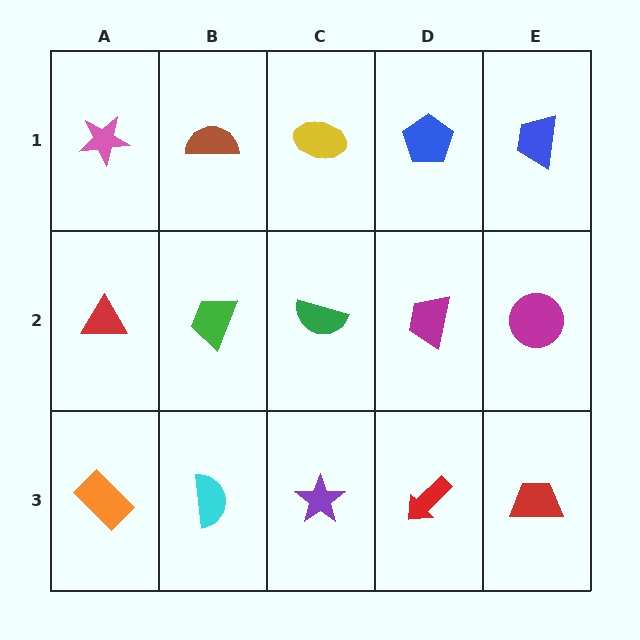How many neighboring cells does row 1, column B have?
3.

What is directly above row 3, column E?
A magenta circle.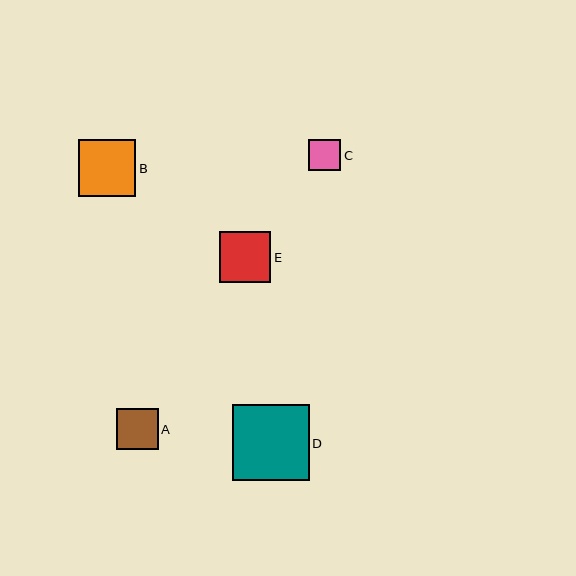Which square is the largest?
Square D is the largest with a size of approximately 76 pixels.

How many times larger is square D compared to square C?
Square D is approximately 2.4 times the size of square C.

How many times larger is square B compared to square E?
Square B is approximately 1.1 times the size of square E.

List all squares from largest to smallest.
From largest to smallest: D, B, E, A, C.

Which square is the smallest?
Square C is the smallest with a size of approximately 32 pixels.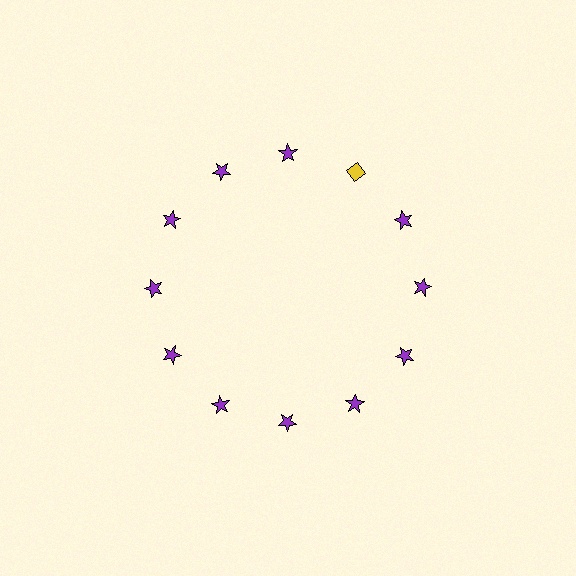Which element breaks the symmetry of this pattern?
The yellow diamond at roughly the 1 o'clock position breaks the symmetry. All other shapes are purple stars.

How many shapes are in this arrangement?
There are 12 shapes arranged in a ring pattern.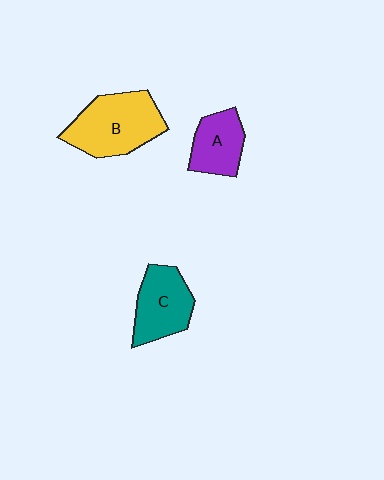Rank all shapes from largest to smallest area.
From largest to smallest: B (yellow), C (teal), A (purple).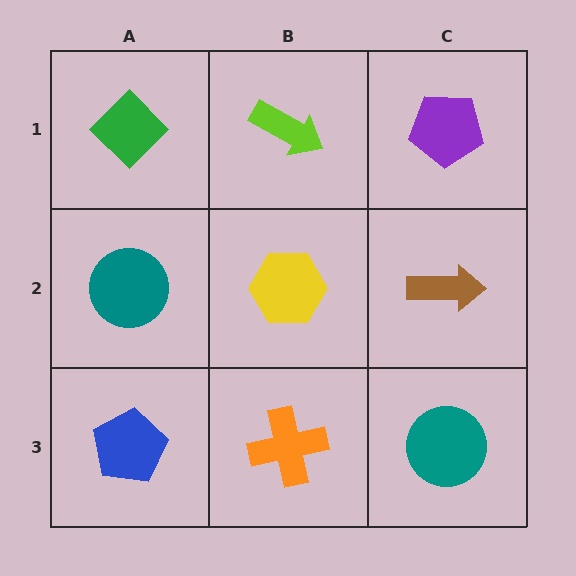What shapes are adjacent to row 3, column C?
A brown arrow (row 2, column C), an orange cross (row 3, column B).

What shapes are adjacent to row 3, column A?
A teal circle (row 2, column A), an orange cross (row 3, column B).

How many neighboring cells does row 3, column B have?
3.